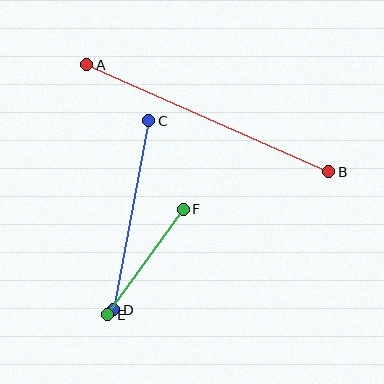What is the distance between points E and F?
The distance is approximately 130 pixels.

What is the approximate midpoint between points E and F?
The midpoint is at approximately (146, 262) pixels.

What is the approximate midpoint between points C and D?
The midpoint is at approximately (131, 215) pixels.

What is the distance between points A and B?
The distance is approximately 265 pixels.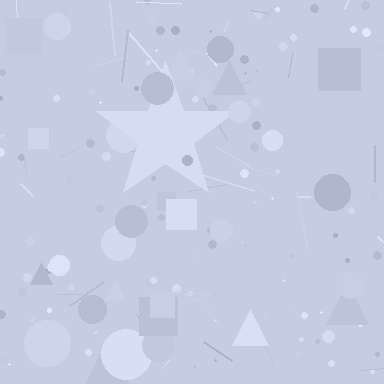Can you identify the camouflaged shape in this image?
The camouflaged shape is a star.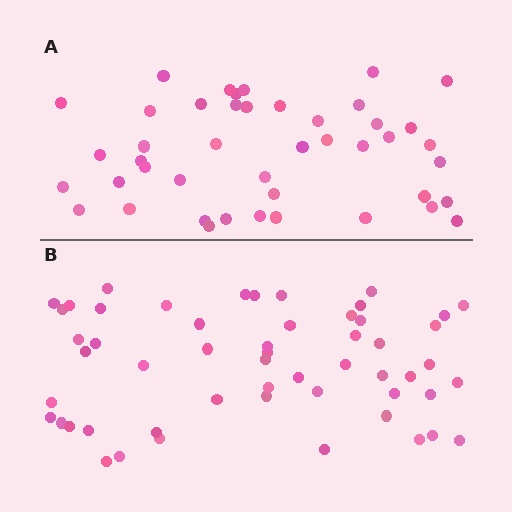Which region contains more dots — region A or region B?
Region B (the bottom region) has more dots.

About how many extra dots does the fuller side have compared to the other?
Region B has roughly 10 or so more dots than region A.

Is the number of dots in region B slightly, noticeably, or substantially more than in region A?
Region B has only slightly more — the two regions are fairly close. The ratio is roughly 1.2 to 1.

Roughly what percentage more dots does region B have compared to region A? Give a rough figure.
About 25% more.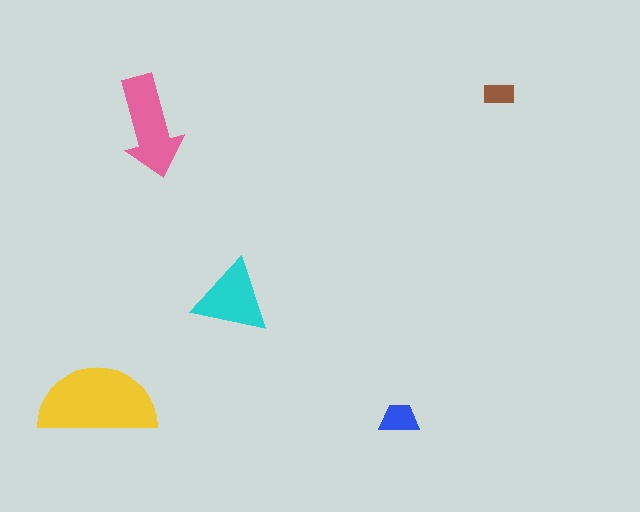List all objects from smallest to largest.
The brown rectangle, the blue trapezoid, the cyan triangle, the pink arrow, the yellow semicircle.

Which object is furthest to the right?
The brown rectangle is rightmost.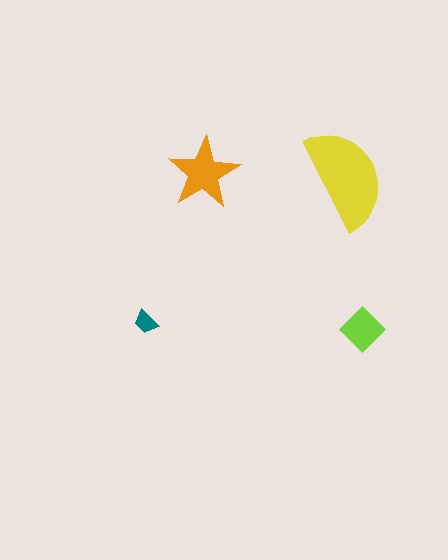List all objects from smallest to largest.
The teal trapezoid, the lime diamond, the orange star, the yellow semicircle.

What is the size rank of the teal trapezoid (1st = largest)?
4th.